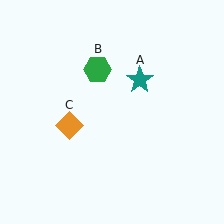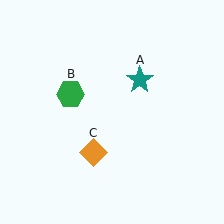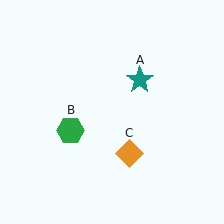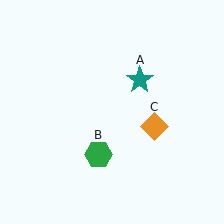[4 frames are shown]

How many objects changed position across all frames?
2 objects changed position: green hexagon (object B), orange diamond (object C).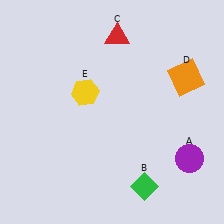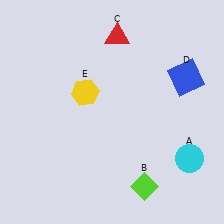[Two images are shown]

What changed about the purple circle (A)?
In Image 1, A is purple. In Image 2, it changed to cyan.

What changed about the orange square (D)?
In Image 1, D is orange. In Image 2, it changed to blue.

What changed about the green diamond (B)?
In Image 1, B is green. In Image 2, it changed to lime.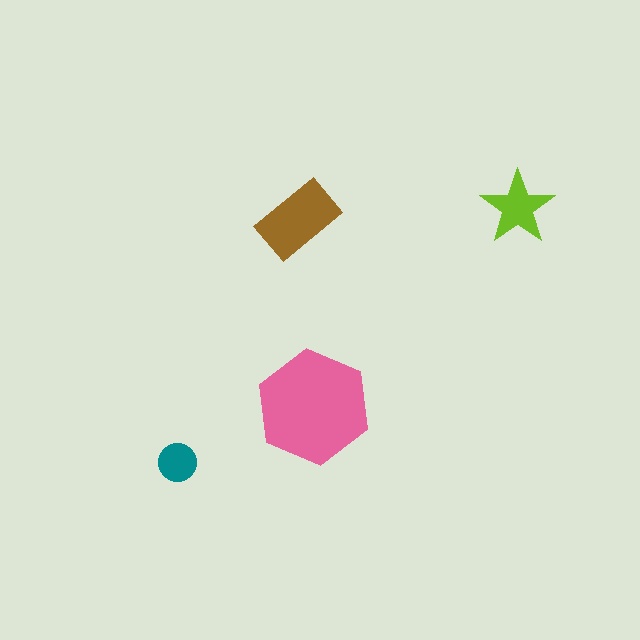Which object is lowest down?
The teal circle is bottommost.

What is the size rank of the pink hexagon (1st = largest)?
1st.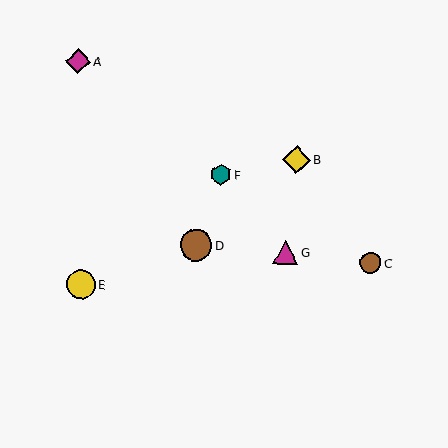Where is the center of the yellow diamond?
The center of the yellow diamond is at (297, 159).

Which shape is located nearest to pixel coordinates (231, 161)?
The teal hexagon (labeled F) at (221, 175) is nearest to that location.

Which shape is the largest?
The brown circle (labeled D) is the largest.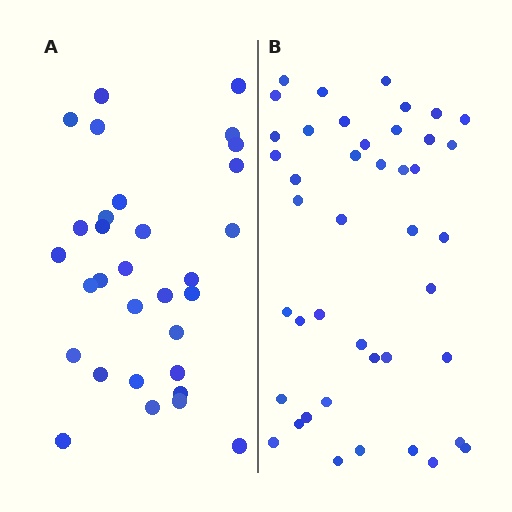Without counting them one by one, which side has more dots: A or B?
Region B (the right region) has more dots.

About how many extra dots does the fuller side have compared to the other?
Region B has roughly 12 or so more dots than region A.